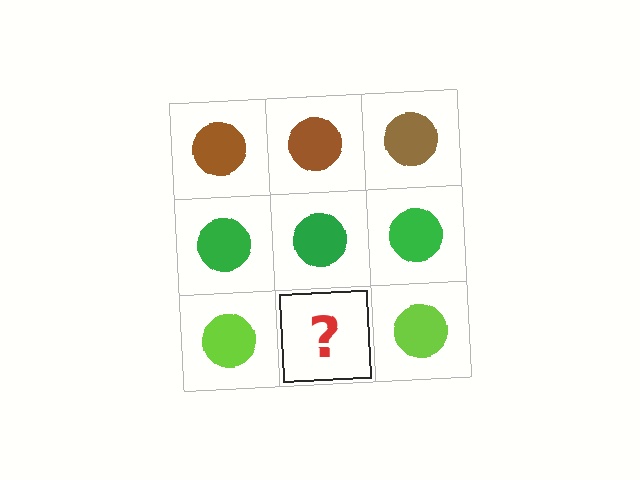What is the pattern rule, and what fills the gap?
The rule is that each row has a consistent color. The gap should be filled with a lime circle.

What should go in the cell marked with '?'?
The missing cell should contain a lime circle.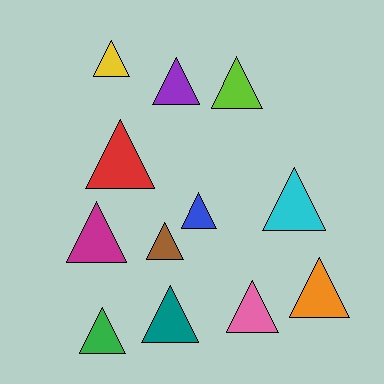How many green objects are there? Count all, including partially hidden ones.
There is 1 green object.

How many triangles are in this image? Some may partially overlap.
There are 12 triangles.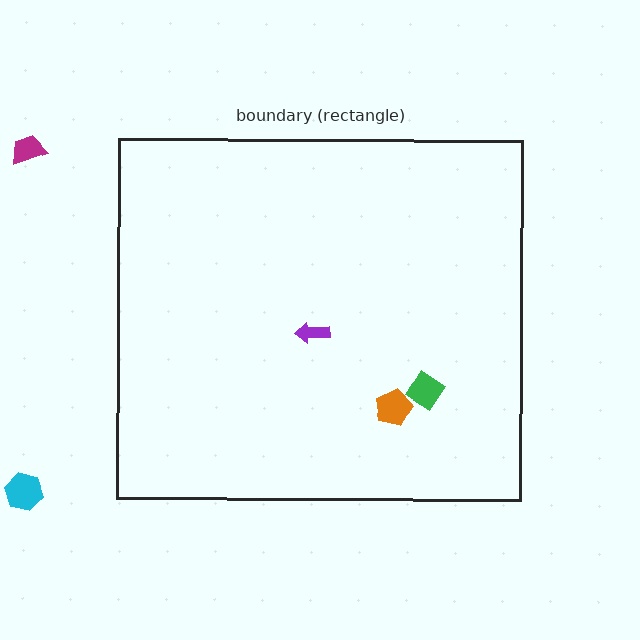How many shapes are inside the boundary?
3 inside, 2 outside.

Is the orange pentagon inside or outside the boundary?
Inside.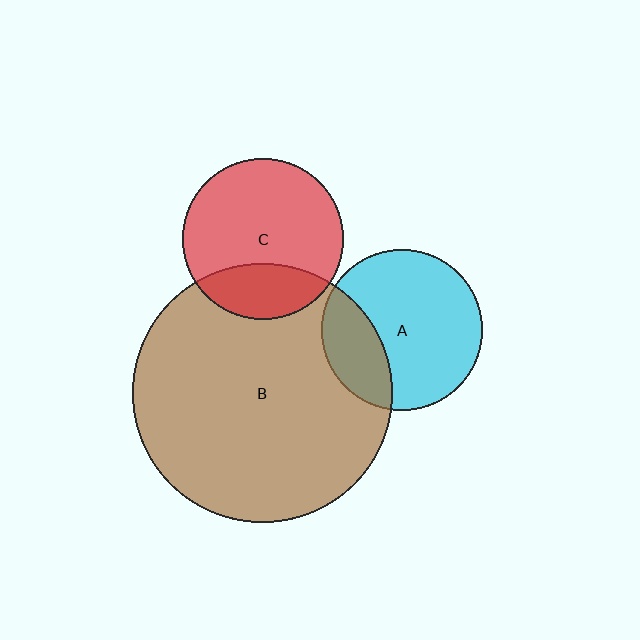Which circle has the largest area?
Circle B (brown).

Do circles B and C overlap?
Yes.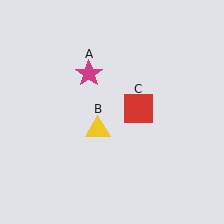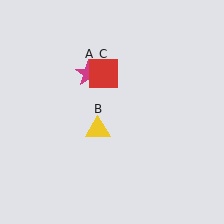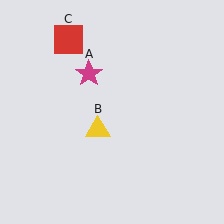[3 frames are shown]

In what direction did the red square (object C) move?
The red square (object C) moved up and to the left.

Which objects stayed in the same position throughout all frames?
Magenta star (object A) and yellow triangle (object B) remained stationary.